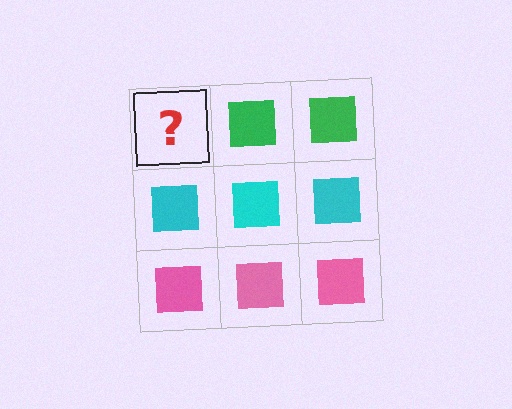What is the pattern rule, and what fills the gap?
The rule is that each row has a consistent color. The gap should be filled with a green square.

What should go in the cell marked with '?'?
The missing cell should contain a green square.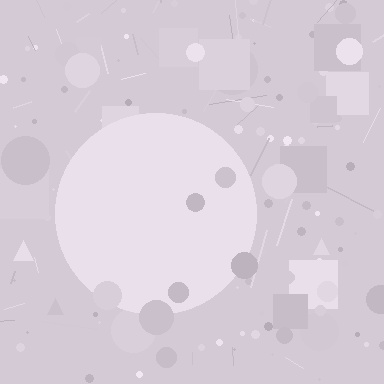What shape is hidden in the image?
A circle is hidden in the image.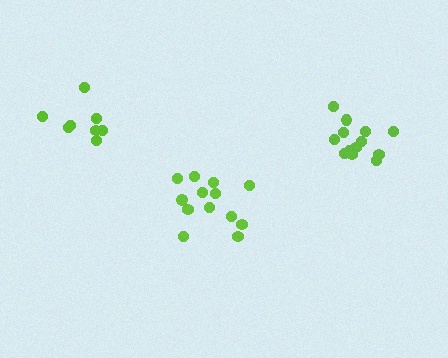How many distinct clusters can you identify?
There are 3 distinct clusters.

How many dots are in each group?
Group 1: 13 dots, Group 2: 13 dots, Group 3: 8 dots (34 total).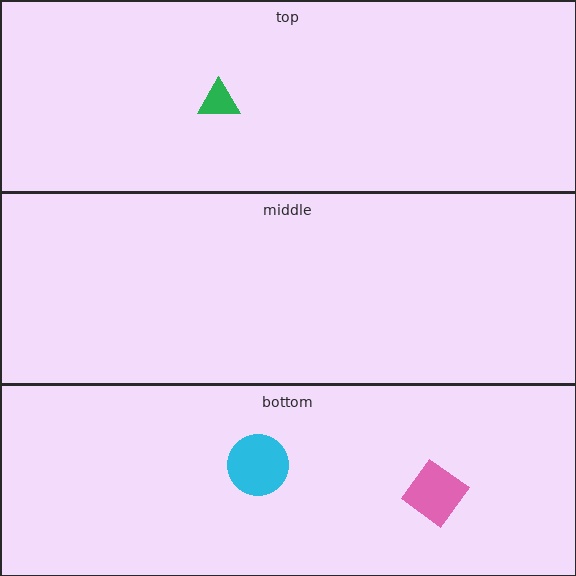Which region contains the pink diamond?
The bottom region.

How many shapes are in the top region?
1.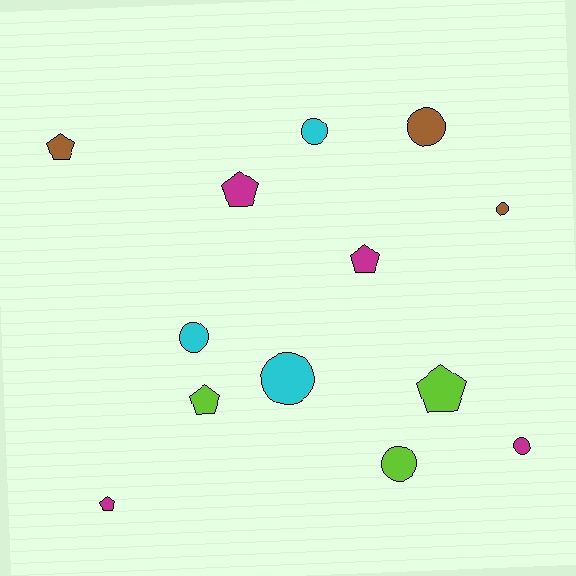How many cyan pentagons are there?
There are no cyan pentagons.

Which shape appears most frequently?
Circle, with 7 objects.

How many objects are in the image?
There are 13 objects.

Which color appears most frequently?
Magenta, with 4 objects.